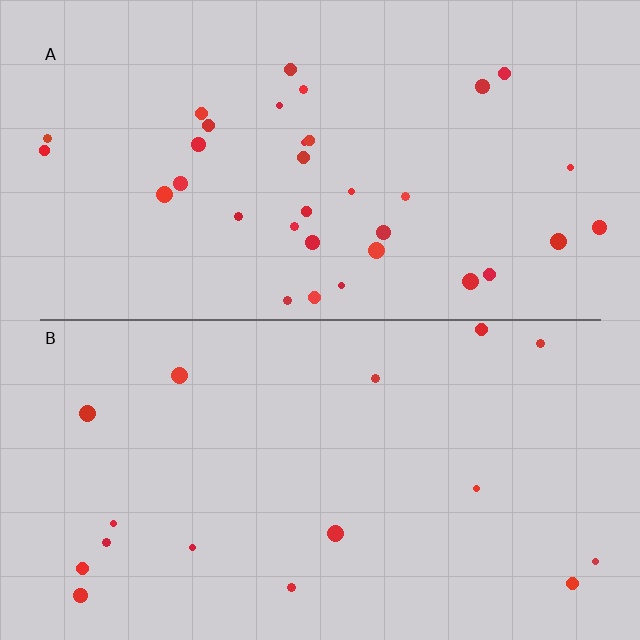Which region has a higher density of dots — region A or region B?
A (the top).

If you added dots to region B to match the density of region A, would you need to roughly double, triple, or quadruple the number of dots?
Approximately double.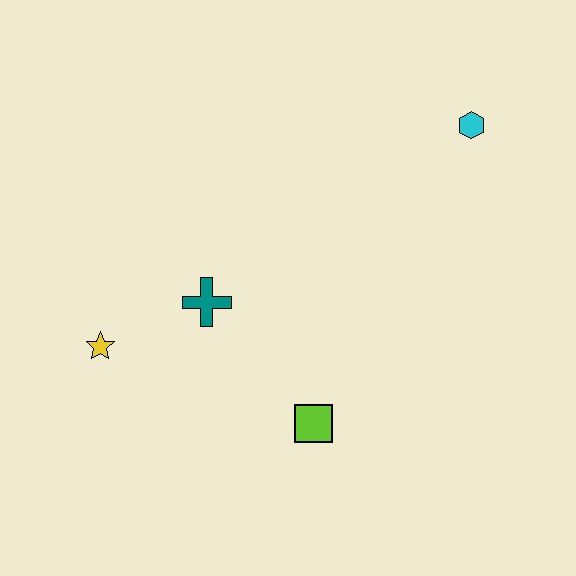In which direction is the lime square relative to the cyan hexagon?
The lime square is below the cyan hexagon.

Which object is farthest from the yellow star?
The cyan hexagon is farthest from the yellow star.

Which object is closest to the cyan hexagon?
The teal cross is closest to the cyan hexagon.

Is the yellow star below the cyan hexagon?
Yes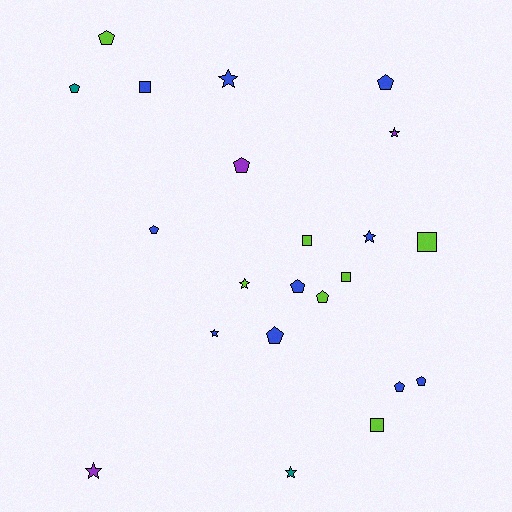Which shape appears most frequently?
Pentagon, with 10 objects.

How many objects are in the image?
There are 22 objects.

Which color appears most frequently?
Blue, with 10 objects.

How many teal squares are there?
There are no teal squares.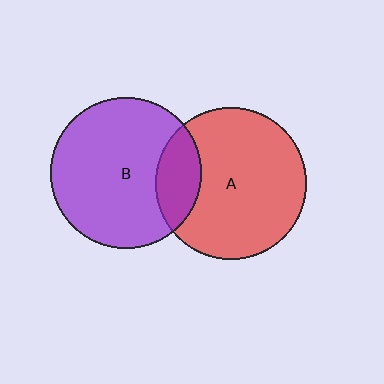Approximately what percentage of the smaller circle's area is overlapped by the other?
Approximately 20%.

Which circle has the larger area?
Circle B (purple).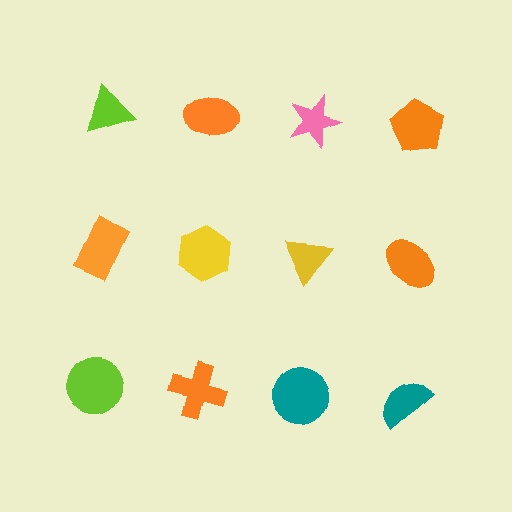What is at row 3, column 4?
A teal semicircle.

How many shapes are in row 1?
4 shapes.